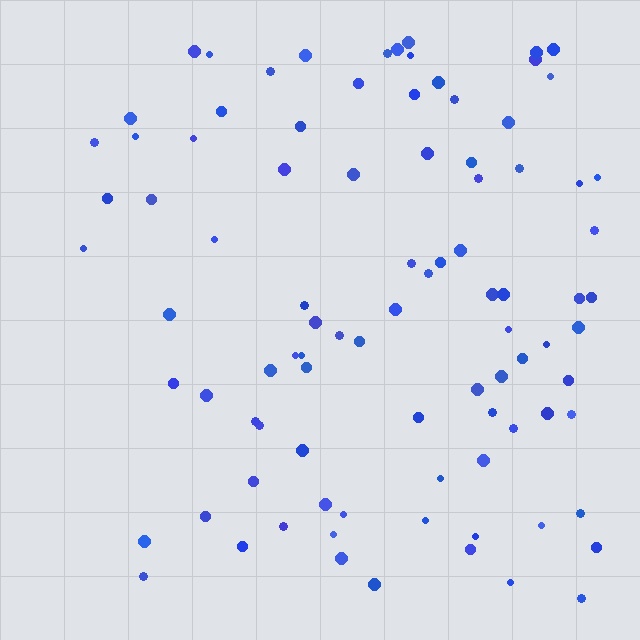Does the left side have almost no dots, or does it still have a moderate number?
Still a moderate number, just noticeably fewer than the right.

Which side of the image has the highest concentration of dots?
The right.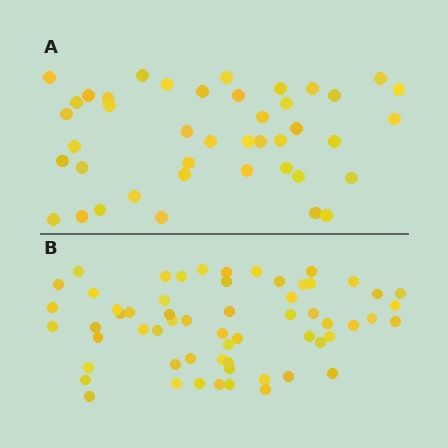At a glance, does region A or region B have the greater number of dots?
Region B (the bottom region) has more dots.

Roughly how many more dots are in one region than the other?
Region B has approximately 20 more dots than region A.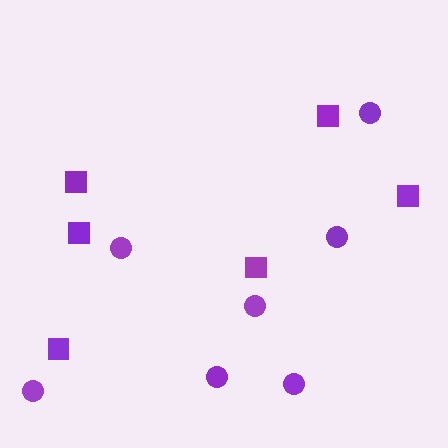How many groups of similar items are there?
There are 2 groups: one group of circles (7) and one group of squares (6).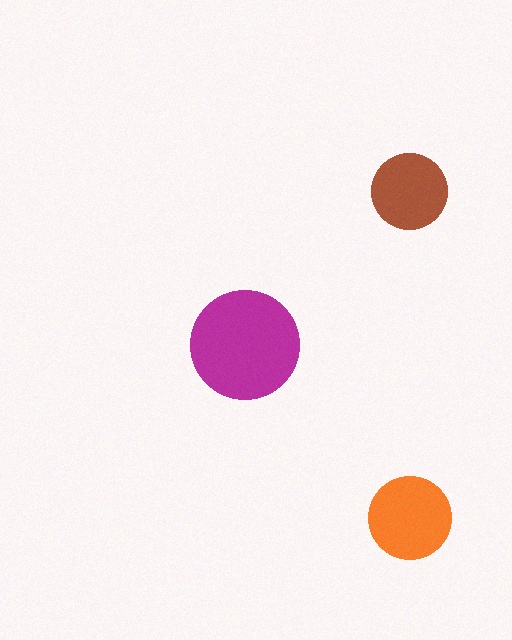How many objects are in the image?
There are 3 objects in the image.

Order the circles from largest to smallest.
the magenta one, the orange one, the brown one.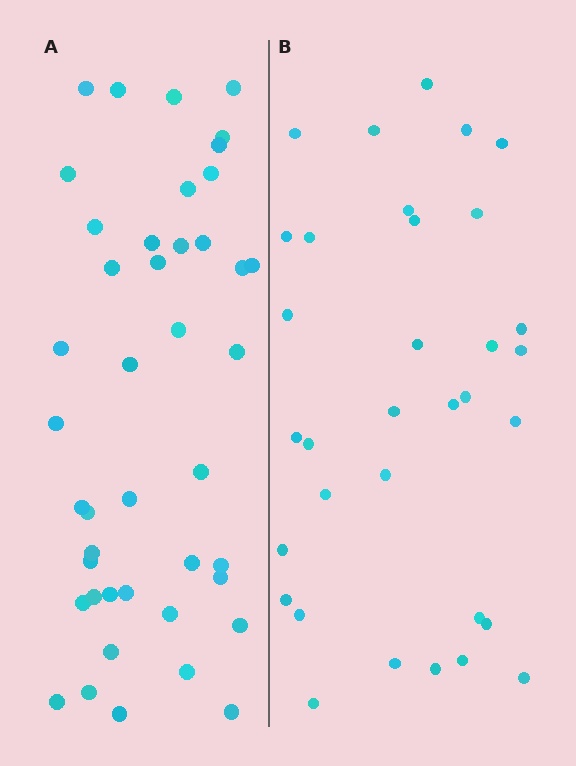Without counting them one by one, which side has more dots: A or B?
Region A (the left region) has more dots.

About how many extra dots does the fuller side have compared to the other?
Region A has roughly 10 or so more dots than region B.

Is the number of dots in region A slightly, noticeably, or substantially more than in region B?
Region A has noticeably more, but not dramatically so. The ratio is roughly 1.3 to 1.